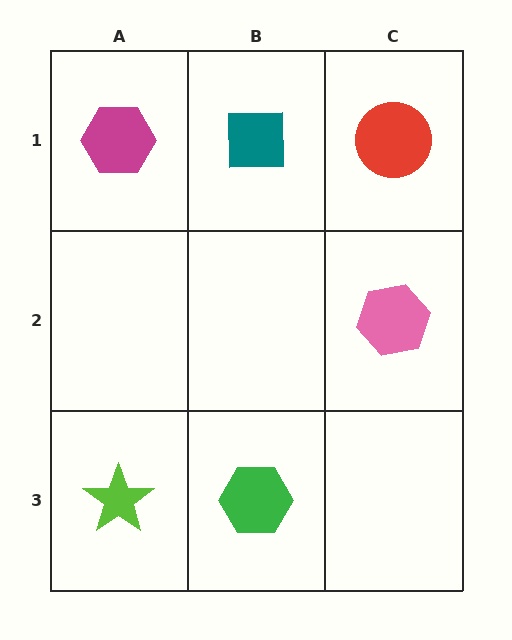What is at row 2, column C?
A pink hexagon.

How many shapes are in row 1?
3 shapes.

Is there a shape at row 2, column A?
No, that cell is empty.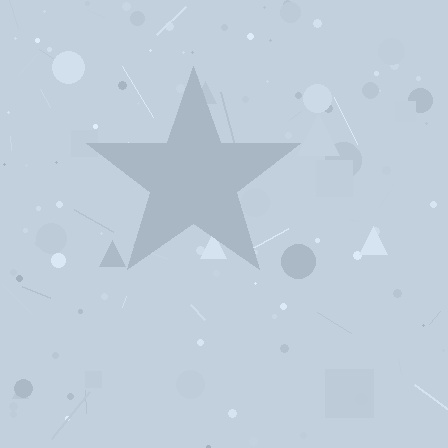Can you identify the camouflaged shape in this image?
The camouflaged shape is a star.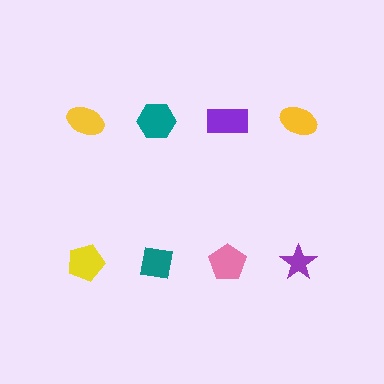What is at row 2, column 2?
A teal square.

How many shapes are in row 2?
4 shapes.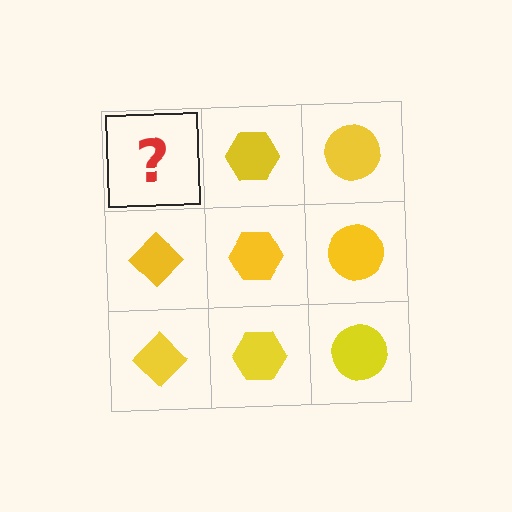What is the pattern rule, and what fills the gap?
The rule is that each column has a consistent shape. The gap should be filled with a yellow diamond.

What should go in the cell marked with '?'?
The missing cell should contain a yellow diamond.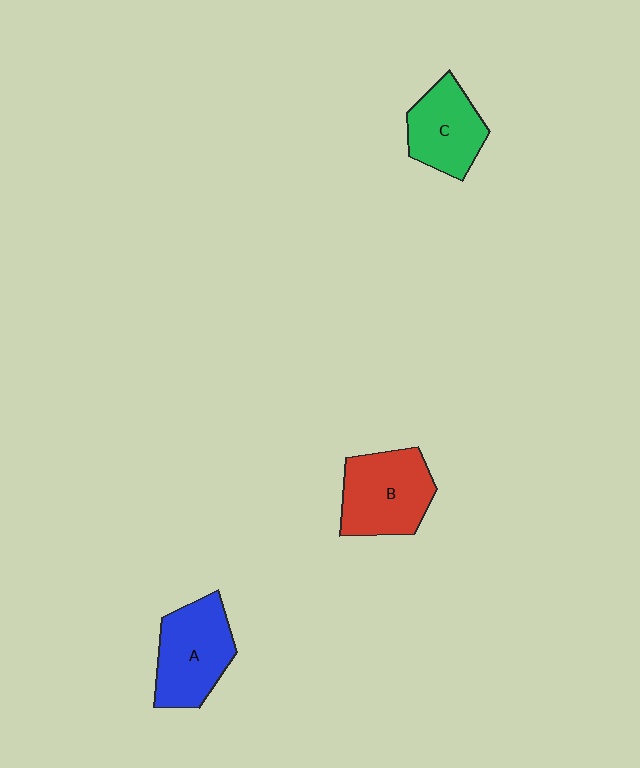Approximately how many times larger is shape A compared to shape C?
Approximately 1.2 times.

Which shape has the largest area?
Shape B (red).